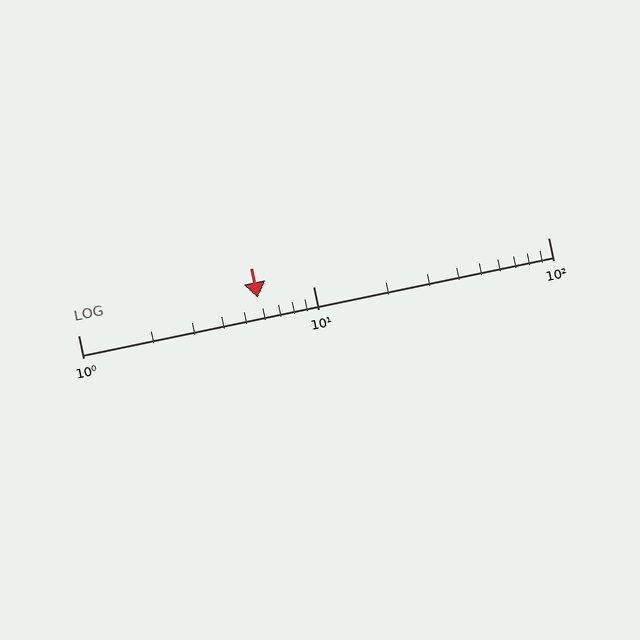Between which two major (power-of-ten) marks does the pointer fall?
The pointer is between 1 and 10.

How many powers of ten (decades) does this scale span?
The scale spans 2 decades, from 1 to 100.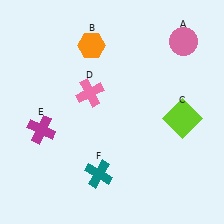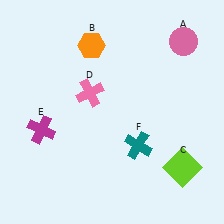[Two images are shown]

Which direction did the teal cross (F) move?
The teal cross (F) moved right.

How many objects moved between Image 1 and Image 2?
2 objects moved between the two images.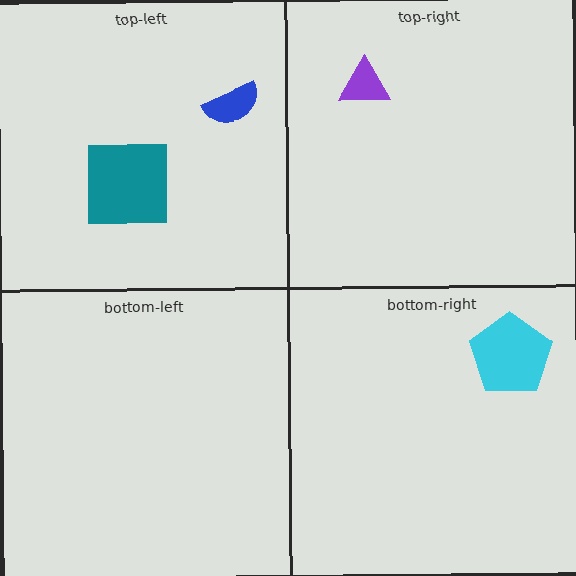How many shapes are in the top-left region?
2.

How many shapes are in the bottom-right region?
1.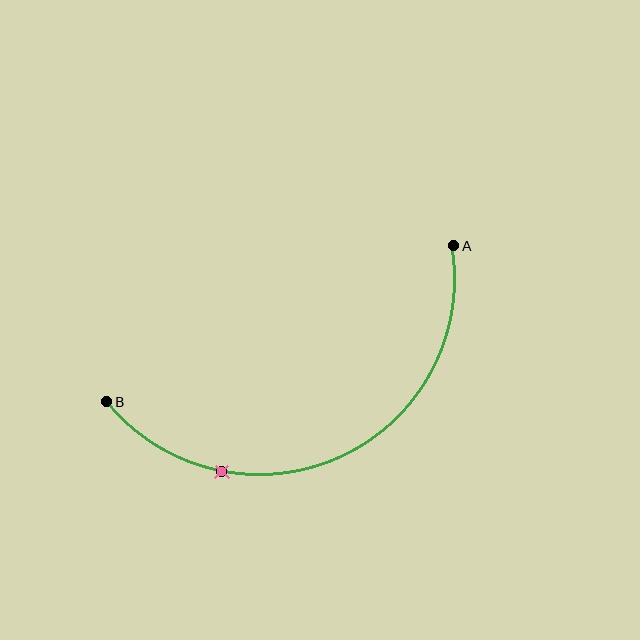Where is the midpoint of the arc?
The arc midpoint is the point on the curve farthest from the straight line joining A and B. It sits below that line.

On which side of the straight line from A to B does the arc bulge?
The arc bulges below the straight line connecting A and B.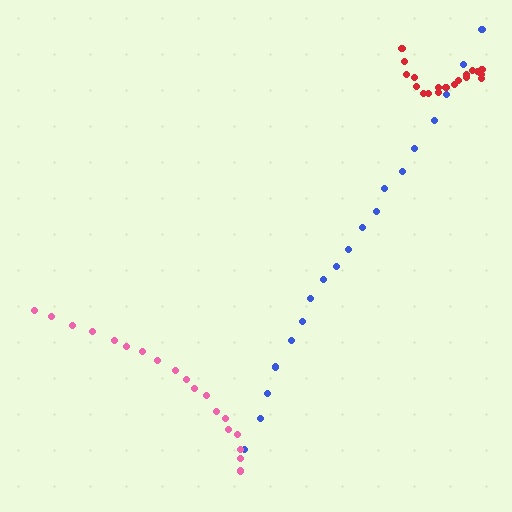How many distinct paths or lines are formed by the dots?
There are 3 distinct paths.